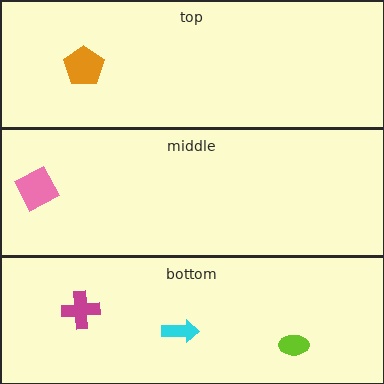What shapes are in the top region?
The orange pentagon.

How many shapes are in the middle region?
1.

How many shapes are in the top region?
1.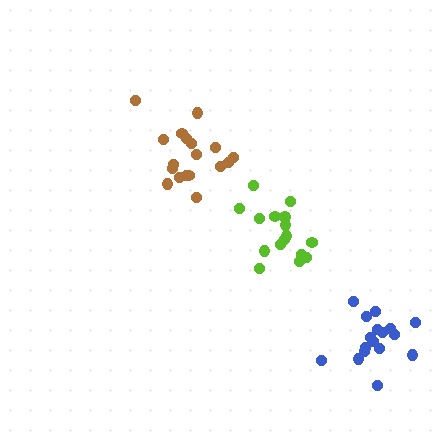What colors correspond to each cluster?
The clusters are colored: brown, lime, blue.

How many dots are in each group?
Group 1: 18 dots, Group 2: 16 dots, Group 3: 17 dots (51 total).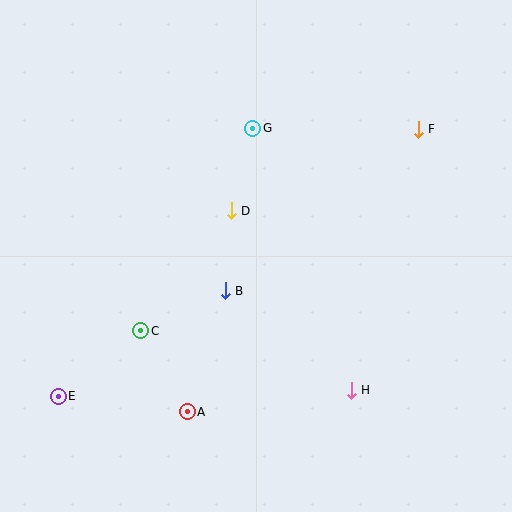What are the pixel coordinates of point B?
Point B is at (225, 291).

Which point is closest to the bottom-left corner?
Point E is closest to the bottom-left corner.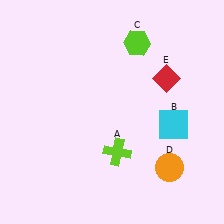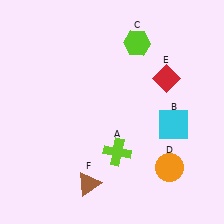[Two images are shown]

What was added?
A brown triangle (F) was added in Image 2.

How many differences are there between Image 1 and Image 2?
There is 1 difference between the two images.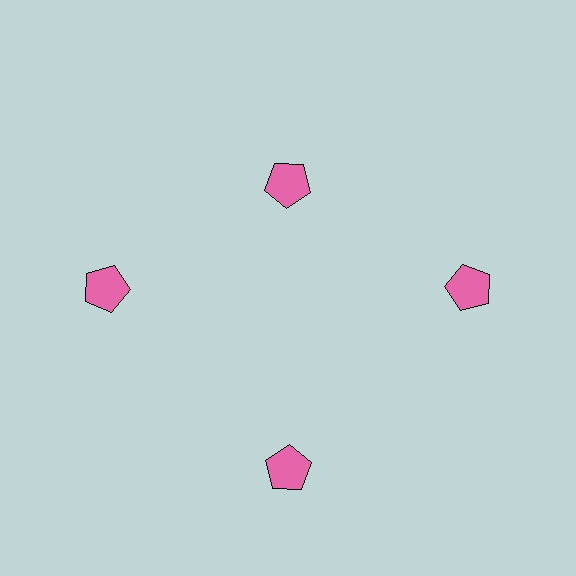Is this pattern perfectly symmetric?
No. The 4 pink pentagons are arranged in a ring, but one element near the 12 o'clock position is pulled inward toward the center, breaking the 4-fold rotational symmetry.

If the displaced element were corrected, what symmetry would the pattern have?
It would have 4-fold rotational symmetry — the pattern would map onto itself every 90 degrees.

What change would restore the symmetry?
The symmetry would be restored by moving it outward, back onto the ring so that all 4 pentagons sit at equal angles and equal distance from the center.